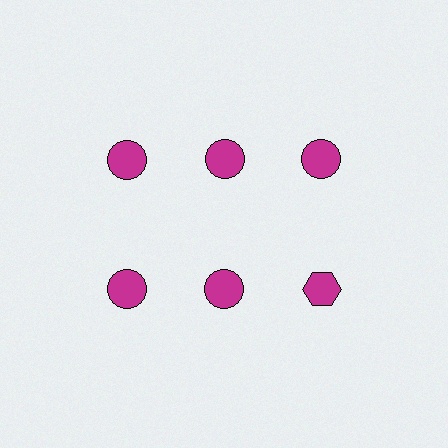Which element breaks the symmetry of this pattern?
The magenta hexagon in the second row, center column breaks the symmetry. All other shapes are magenta circles.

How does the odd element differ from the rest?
It has a different shape: hexagon instead of circle.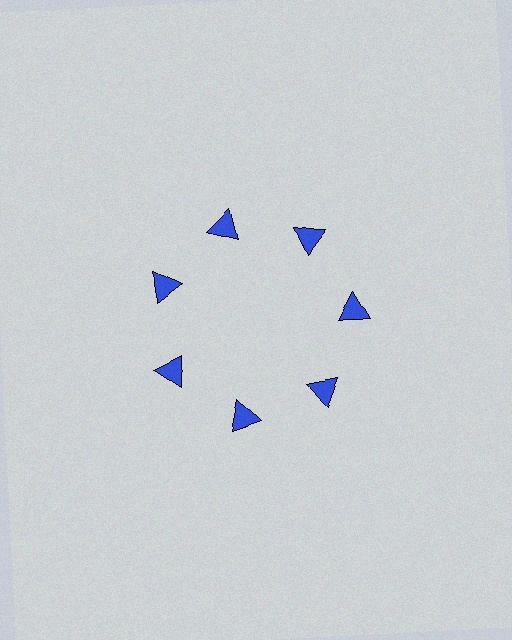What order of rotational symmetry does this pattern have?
This pattern has 7-fold rotational symmetry.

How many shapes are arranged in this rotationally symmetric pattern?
There are 7 shapes, arranged in 7 groups of 1.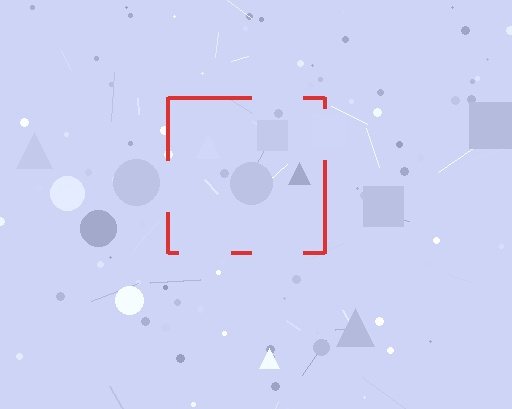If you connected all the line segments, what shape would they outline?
They would outline a square.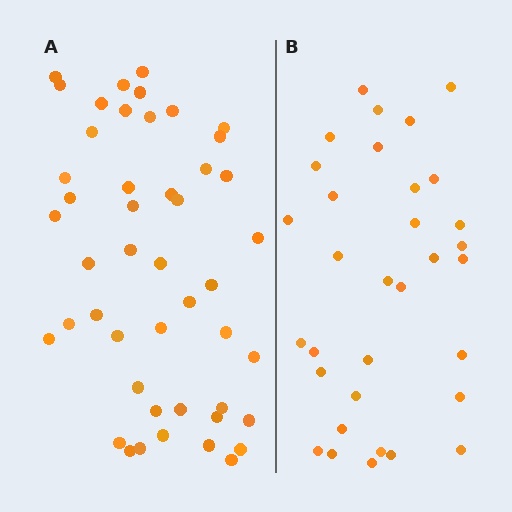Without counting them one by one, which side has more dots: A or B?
Region A (the left region) has more dots.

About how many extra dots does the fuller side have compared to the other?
Region A has approximately 15 more dots than region B.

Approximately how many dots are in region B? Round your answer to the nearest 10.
About 30 dots. (The exact count is 33, which rounds to 30.)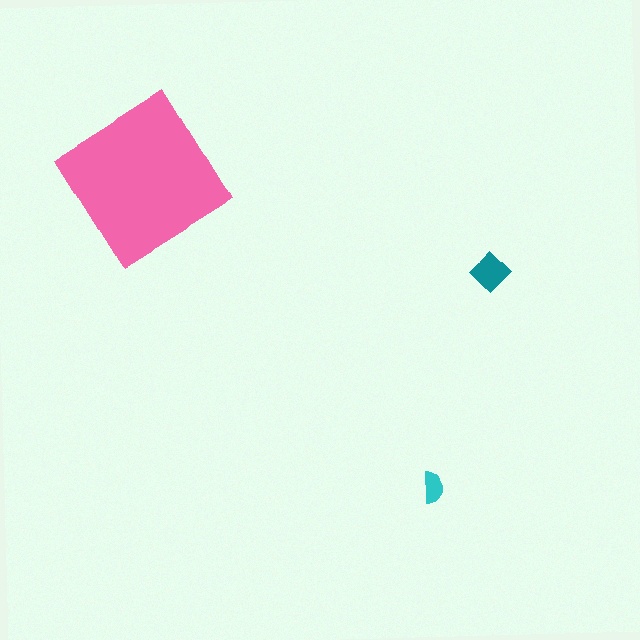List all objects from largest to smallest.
The pink diamond, the teal diamond, the cyan semicircle.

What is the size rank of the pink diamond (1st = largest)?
1st.